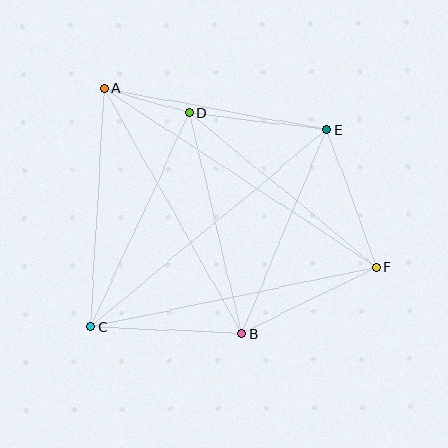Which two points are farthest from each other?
Points A and F are farthest from each other.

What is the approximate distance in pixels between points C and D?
The distance between C and D is approximately 236 pixels.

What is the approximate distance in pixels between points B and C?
The distance between B and C is approximately 151 pixels.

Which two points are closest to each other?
Points A and D are closest to each other.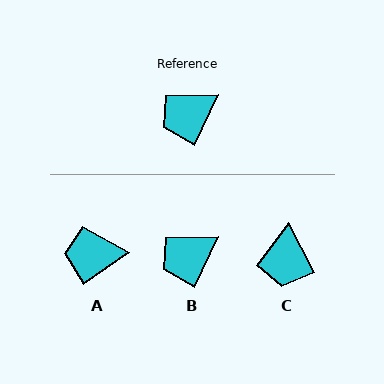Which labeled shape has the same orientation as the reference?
B.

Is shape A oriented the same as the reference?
No, it is off by about 29 degrees.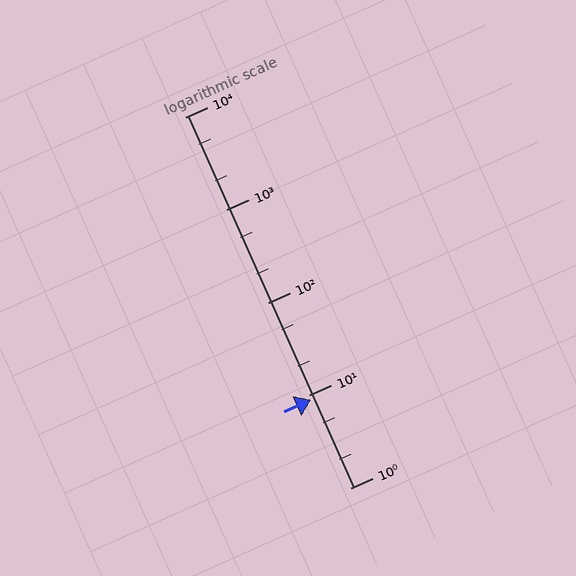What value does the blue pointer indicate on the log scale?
The pointer indicates approximately 9.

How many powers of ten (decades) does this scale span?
The scale spans 4 decades, from 1 to 10000.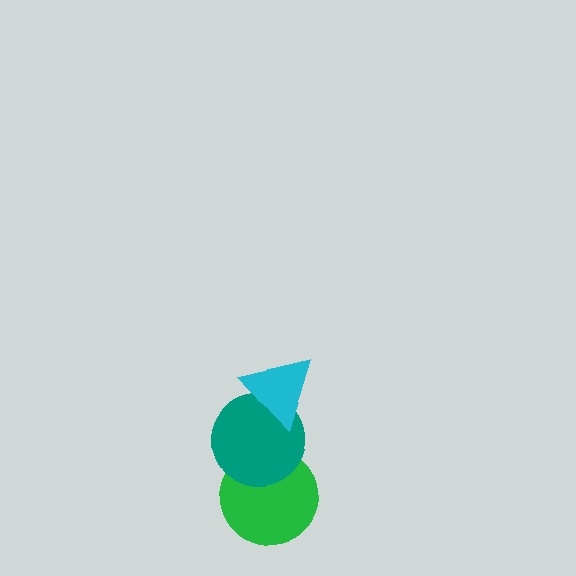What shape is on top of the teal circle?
The cyan triangle is on top of the teal circle.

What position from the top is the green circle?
The green circle is 3rd from the top.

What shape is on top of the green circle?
The teal circle is on top of the green circle.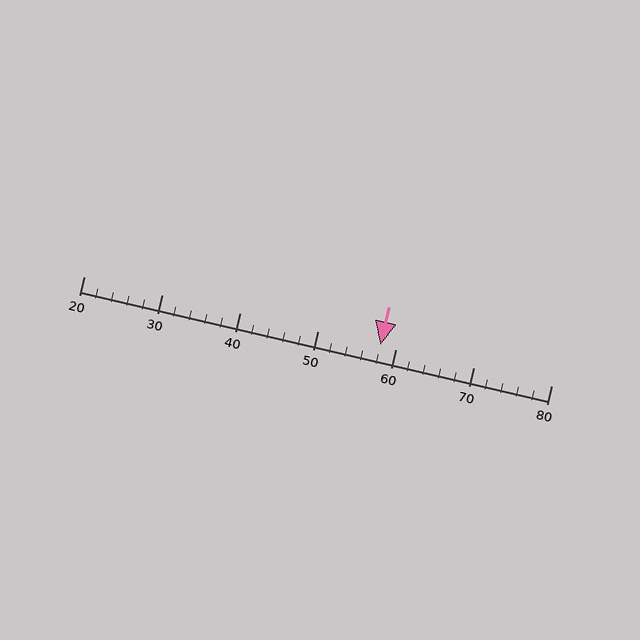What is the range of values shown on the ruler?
The ruler shows values from 20 to 80.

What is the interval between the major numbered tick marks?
The major tick marks are spaced 10 units apart.